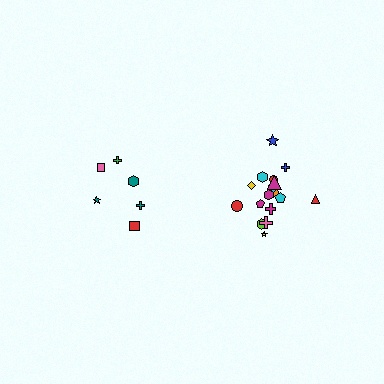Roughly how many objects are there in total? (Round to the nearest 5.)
Roughly 25 objects in total.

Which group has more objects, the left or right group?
The right group.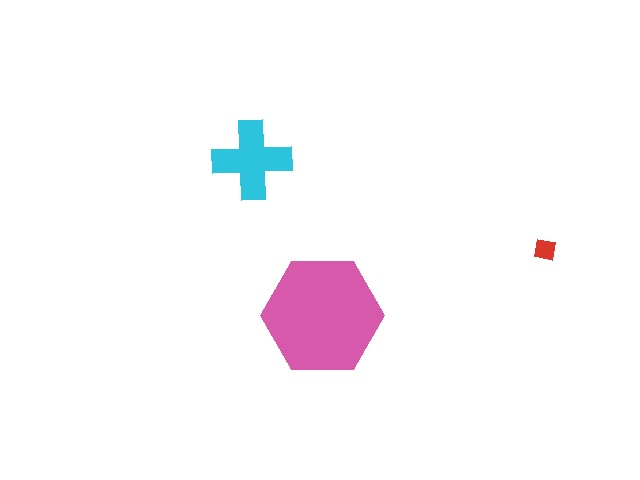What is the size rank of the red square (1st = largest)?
3rd.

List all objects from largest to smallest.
The pink hexagon, the cyan cross, the red square.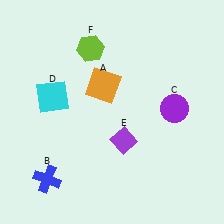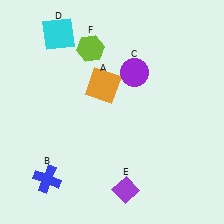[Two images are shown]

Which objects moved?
The objects that moved are: the purple circle (C), the cyan square (D), the purple diamond (E).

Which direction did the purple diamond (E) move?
The purple diamond (E) moved down.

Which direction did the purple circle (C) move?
The purple circle (C) moved left.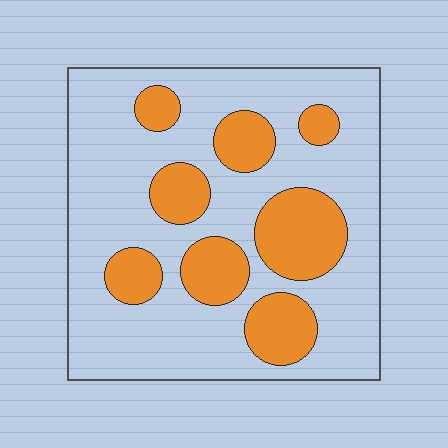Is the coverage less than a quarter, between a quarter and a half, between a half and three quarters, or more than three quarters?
Between a quarter and a half.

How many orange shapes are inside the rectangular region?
8.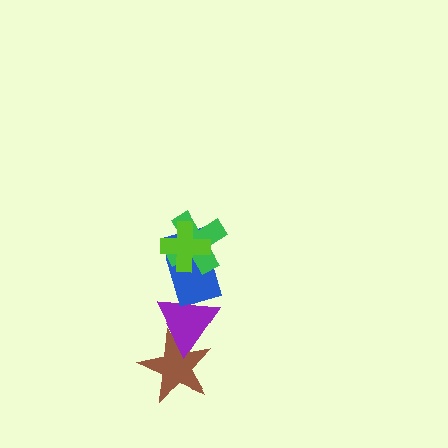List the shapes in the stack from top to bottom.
From top to bottom: the lime cross, the green cross, the blue rectangle, the purple triangle, the brown star.